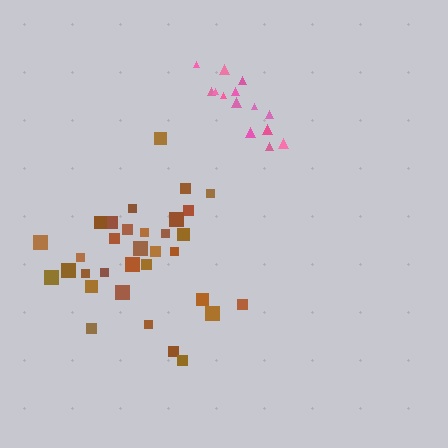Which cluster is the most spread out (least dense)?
Brown.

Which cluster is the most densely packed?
Pink.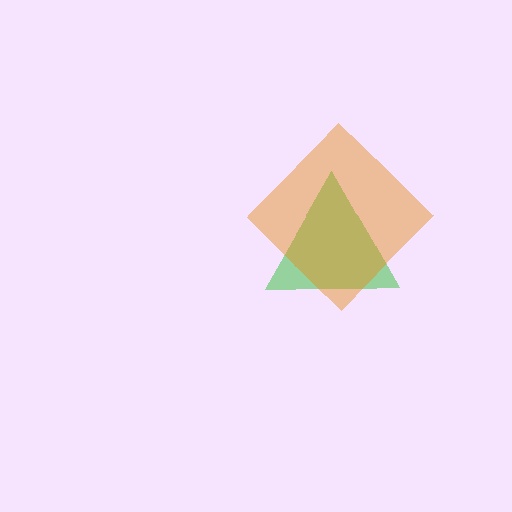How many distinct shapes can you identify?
There are 2 distinct shapes: a green triangle, an orange diamond.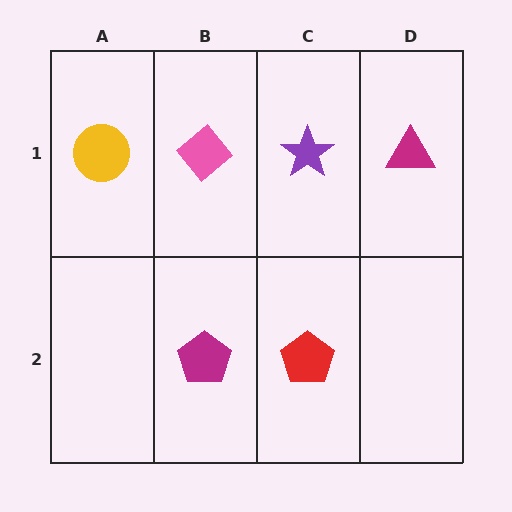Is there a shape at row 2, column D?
No, that cell is empty.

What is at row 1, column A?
A yellow circle.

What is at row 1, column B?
A pink diamond.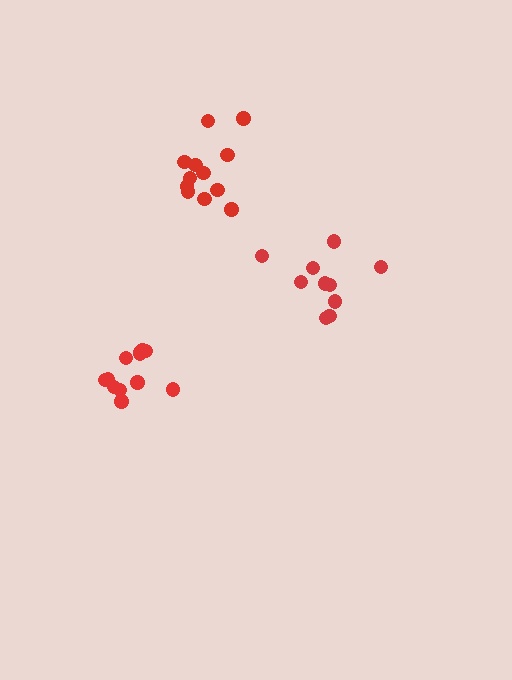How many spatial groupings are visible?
There are 3 spatial groupings.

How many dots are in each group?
Group 1: 11 dots, Group 2: 12 dots, Group 3: 12 dots (35 total).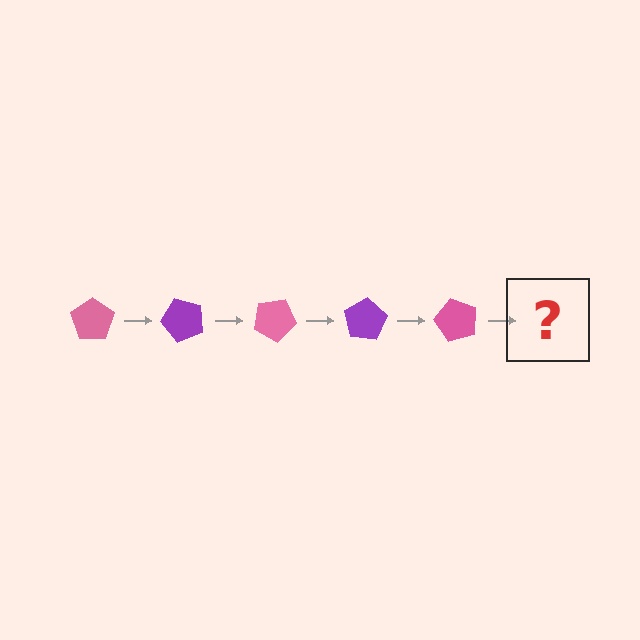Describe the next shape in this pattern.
It should be a purple pentagon, rotated 250 degrees from the start.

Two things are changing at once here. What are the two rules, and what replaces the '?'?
The two rules are that it rotates 50 degrees each step and the color cycles through pink and purple. The '?' should be a purple pentagon, rotated 250 degrees from the start.